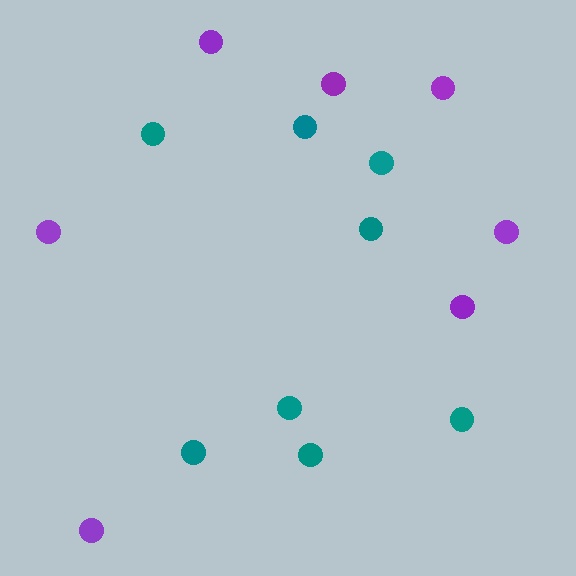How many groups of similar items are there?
There are 2 groups: one group of teal circles (8) and one group of purple circles (7).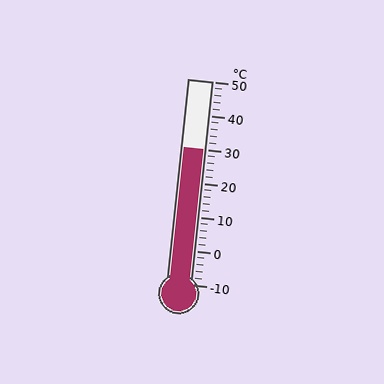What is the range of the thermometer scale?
The thermometer scale ranges from -10°C to 50°C.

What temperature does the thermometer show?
The thermometer shows approximately 30°C.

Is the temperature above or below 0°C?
The temperature is above 0°C.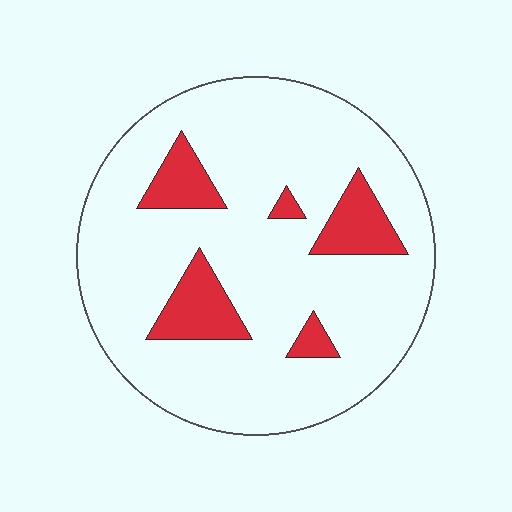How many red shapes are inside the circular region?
5.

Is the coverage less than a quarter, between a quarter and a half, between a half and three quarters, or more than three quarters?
Less than a quarter.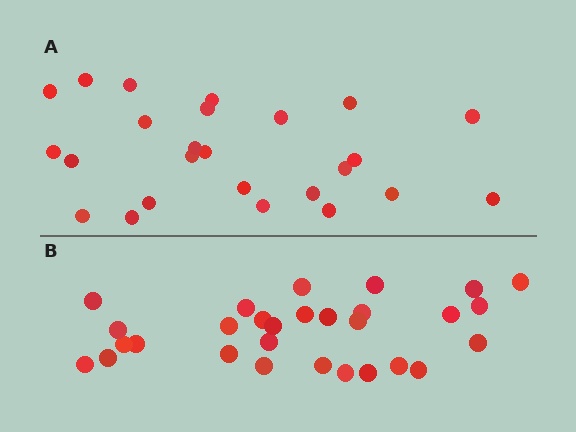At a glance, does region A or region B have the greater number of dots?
Region B (the bottom region) has more dots.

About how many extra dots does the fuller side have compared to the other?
Region B has about 4 more dots than region A.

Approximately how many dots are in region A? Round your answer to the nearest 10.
About 20 dots. (The exact count is 25, which rounds to 20.)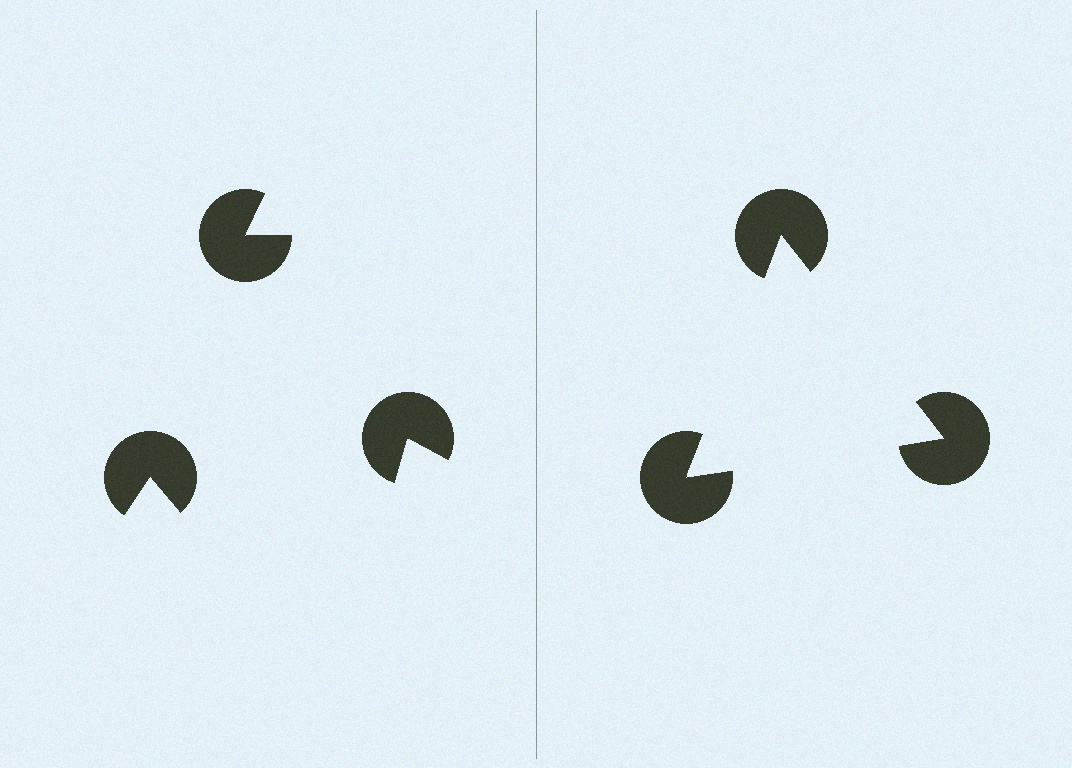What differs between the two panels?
The pac-man discs are positioned identically on both sides; only the wedge orientations differ. On the right they align to a triangle; on the left they are misaligned.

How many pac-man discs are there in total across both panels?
6 — 3 on each side.